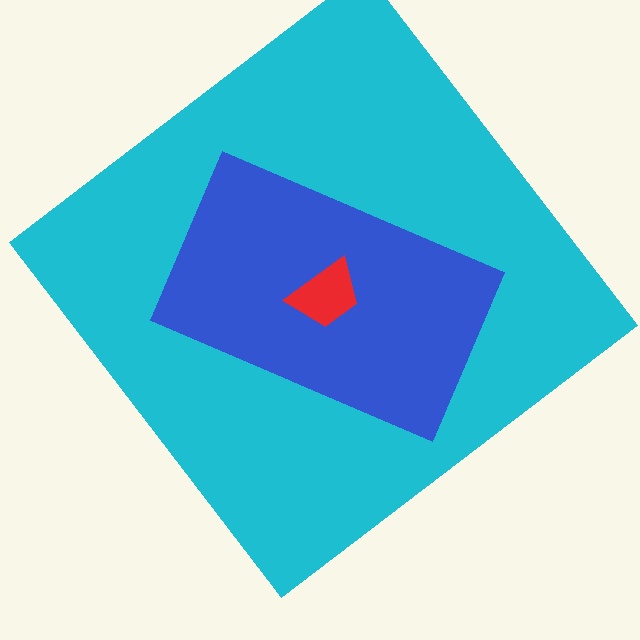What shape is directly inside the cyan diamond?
The blue rectangle.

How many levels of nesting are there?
3.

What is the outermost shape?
The cyan diamond.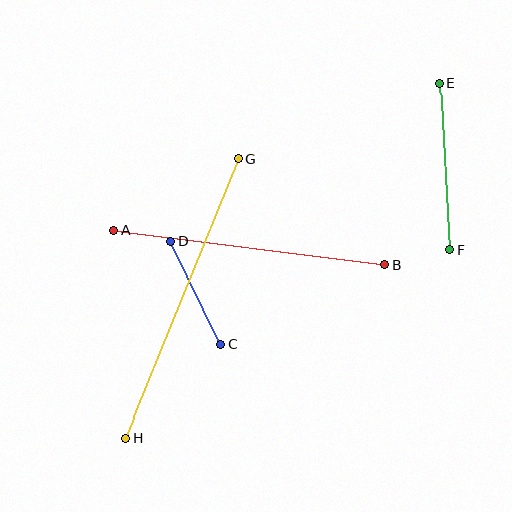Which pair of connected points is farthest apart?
Points G and H are farthest apart.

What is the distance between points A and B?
The distance is approximately 273 pixels.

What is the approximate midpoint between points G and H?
The midpoint is at approximately (182, 299) pixels.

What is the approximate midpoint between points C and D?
The midpoint is at approximately (196, 293) pixels.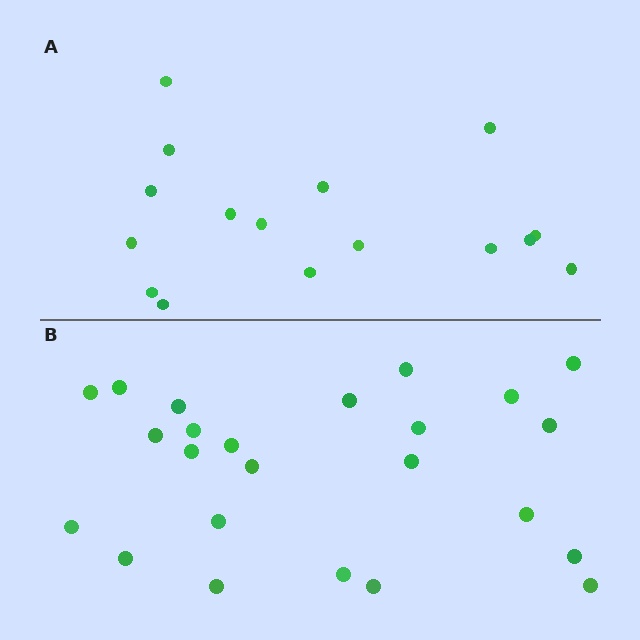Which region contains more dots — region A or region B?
Region B (the bottom region) has more dots.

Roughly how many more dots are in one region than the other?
Region B has roughly 8 or so more dots than region A.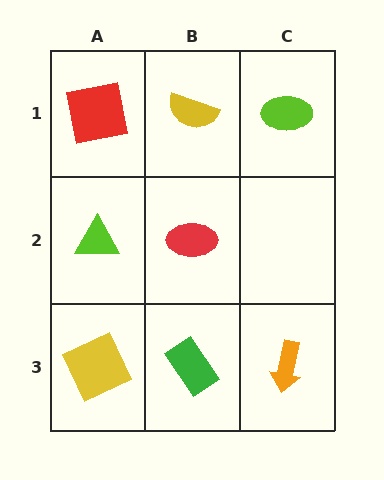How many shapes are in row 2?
2 shapes.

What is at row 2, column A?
A lime triangle.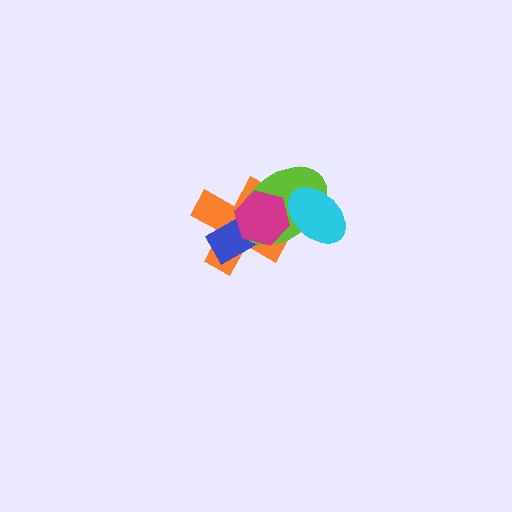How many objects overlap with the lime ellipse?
4 objects overlap with the lime ellipse.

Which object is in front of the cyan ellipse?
The magenta hexagon is in front of the cyan ellipse.